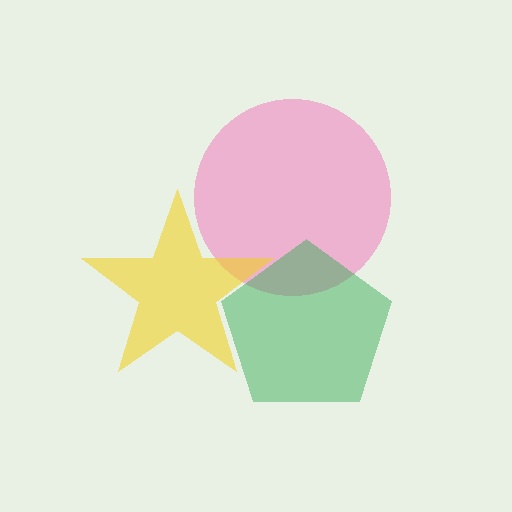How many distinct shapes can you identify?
There are 3 distinct shapes: a pink circle, a yellow star, a green pentagon.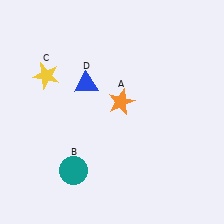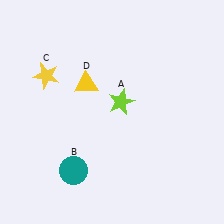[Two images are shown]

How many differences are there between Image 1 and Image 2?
There are 2 differences between the two images.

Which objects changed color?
A changed from orange to lime. D changed from blue to yellow.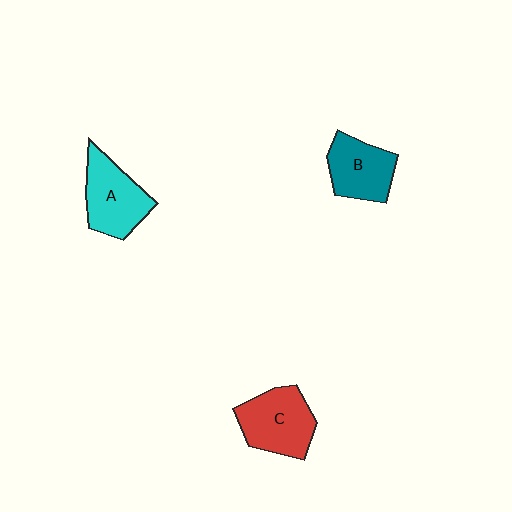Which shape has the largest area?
Shape C (red).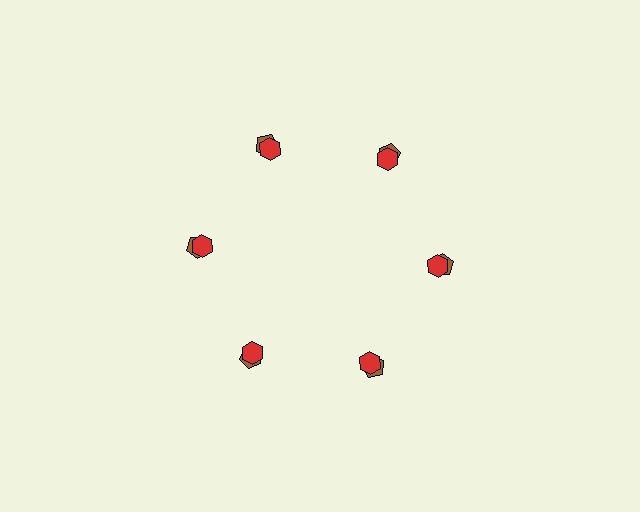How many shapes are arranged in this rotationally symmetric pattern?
There are 12 shapes, arranged in 6 groups of 2.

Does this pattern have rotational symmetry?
Yes, this pattern has 6-fold rotational symmetry. It looks the same after rotating 60 degrees around the center.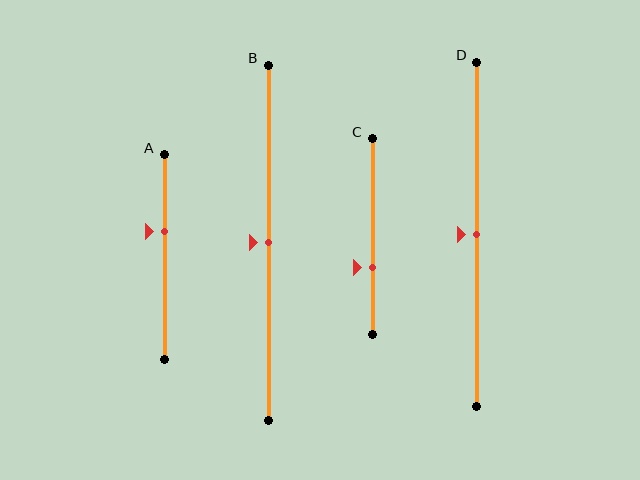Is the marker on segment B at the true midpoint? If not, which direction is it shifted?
Yes, the marker on segment B is at the true midpoint.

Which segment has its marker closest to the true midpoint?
Segment B has its marker closest to the true midpoint.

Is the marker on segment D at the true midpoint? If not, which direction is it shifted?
Yes, the marker on segment D is at the true midpoint.